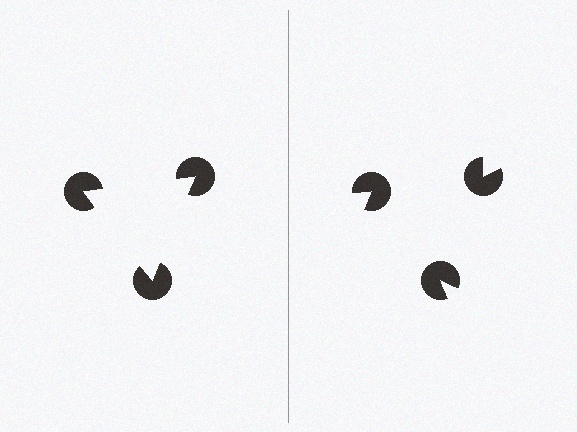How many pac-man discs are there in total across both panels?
6 — 3 on each side.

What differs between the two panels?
The pac-man discs are positioned identically on both sides; only the wedge orientations differ. On the left they align to a triangle; on the right they are misaligned.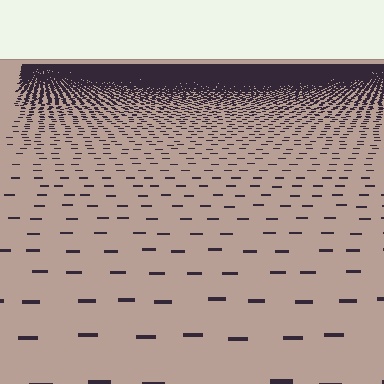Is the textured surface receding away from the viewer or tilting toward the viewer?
The surface is receding away from the viewer. Texture elements get smaller and denser toward the top.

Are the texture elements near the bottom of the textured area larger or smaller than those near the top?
Larger. Near the bottom, elements are closer to the viewer and appear at a bigger on-screen size.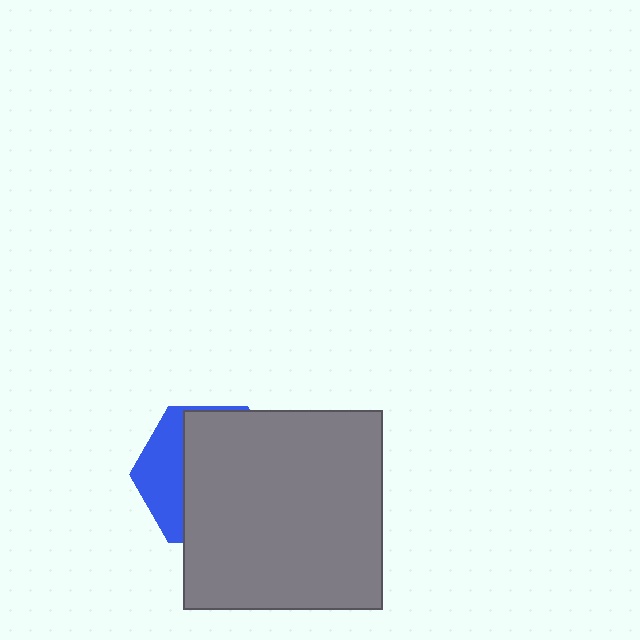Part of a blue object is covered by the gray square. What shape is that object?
It is a hexagon.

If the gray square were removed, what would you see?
You would see the complete blue hexagon.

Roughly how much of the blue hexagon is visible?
A small part of it is visible (roughly 31%).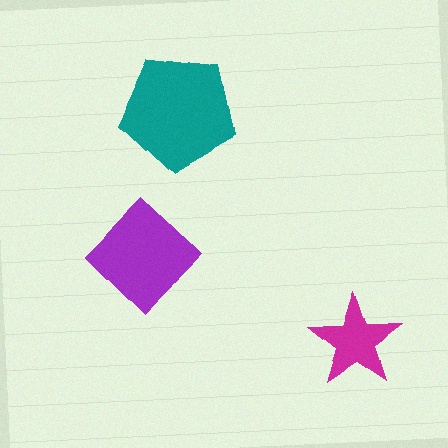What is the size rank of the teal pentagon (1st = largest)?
1st.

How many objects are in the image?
There are 3 objects in the image.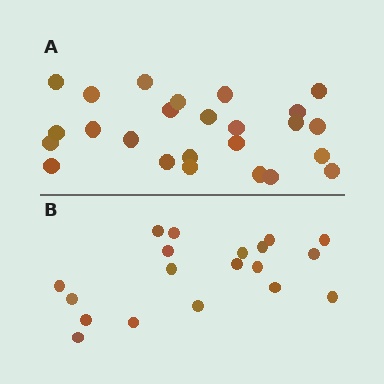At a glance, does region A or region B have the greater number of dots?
Region A (the top region) has more dots.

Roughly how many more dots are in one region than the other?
Region A has about 6 more dots than region B.